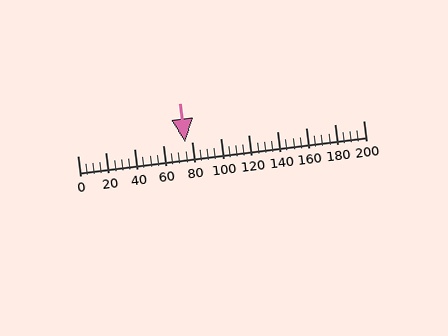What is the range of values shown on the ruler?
The ruler shows values from 0 to 200.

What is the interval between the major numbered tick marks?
The major tick marks are spaced 20 units apart.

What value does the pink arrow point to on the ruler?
The pink arrow points to approximately 75.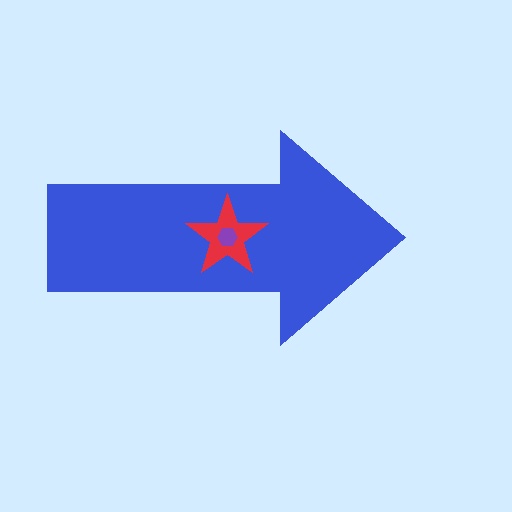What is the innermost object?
The purple hexagon.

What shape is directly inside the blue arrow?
The red star.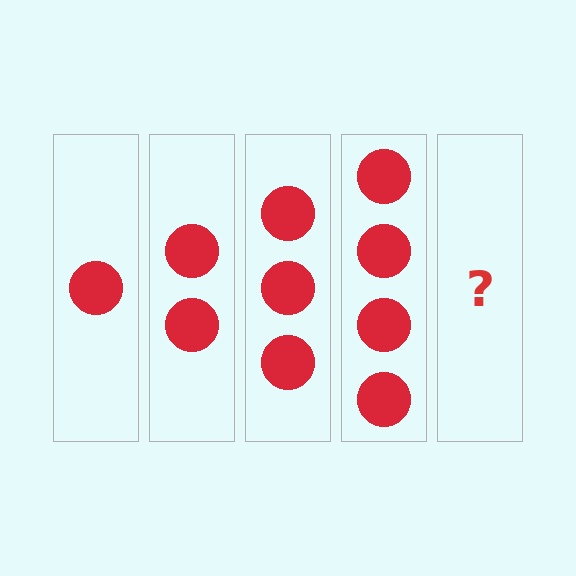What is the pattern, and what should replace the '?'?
The pattern is that each step adds one more circle. The '?' should be 5 circles.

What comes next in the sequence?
The next element should be 5 circles.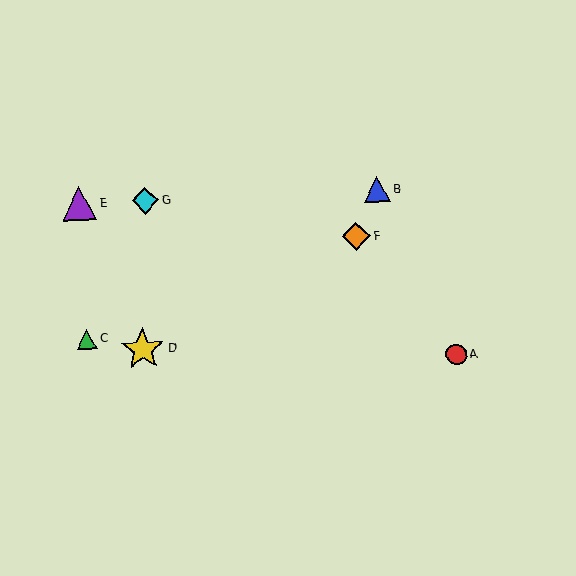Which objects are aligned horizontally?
Objects B, E, G are aligned horizontally.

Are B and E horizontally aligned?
Yes, both are at y≈189.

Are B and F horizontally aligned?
No, B is at y≈189 and F is at y≈236.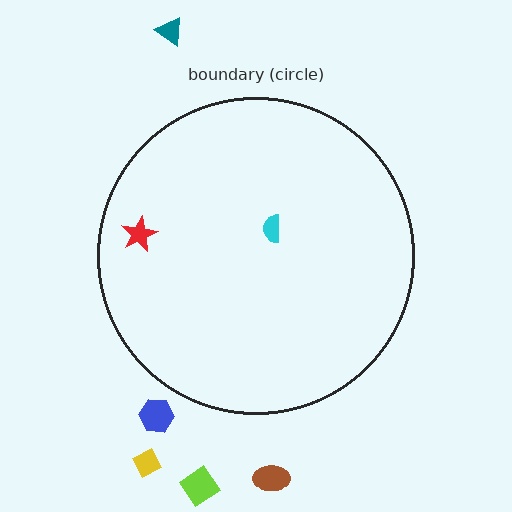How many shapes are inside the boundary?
2 inside, 5 outside.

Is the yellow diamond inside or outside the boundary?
Outside.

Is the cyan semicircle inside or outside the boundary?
Inside.